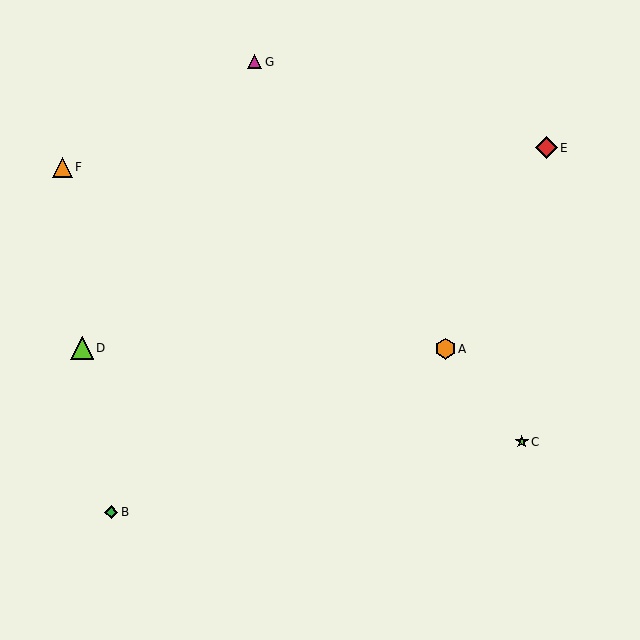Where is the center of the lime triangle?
The center of the lime triangle is at (82, 348).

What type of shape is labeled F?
Shape F is an orange triangle.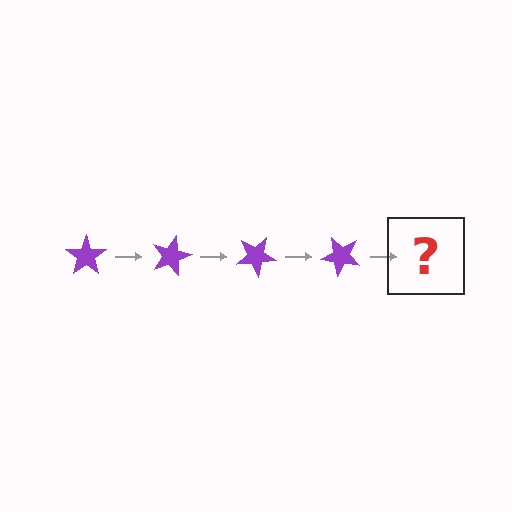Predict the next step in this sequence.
The next step is a purple star rotated 60 degrees.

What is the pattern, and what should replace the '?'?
The pattern is that the star rotates 15 degrees each step. The '?' should be a purple star rotated 60 degrees.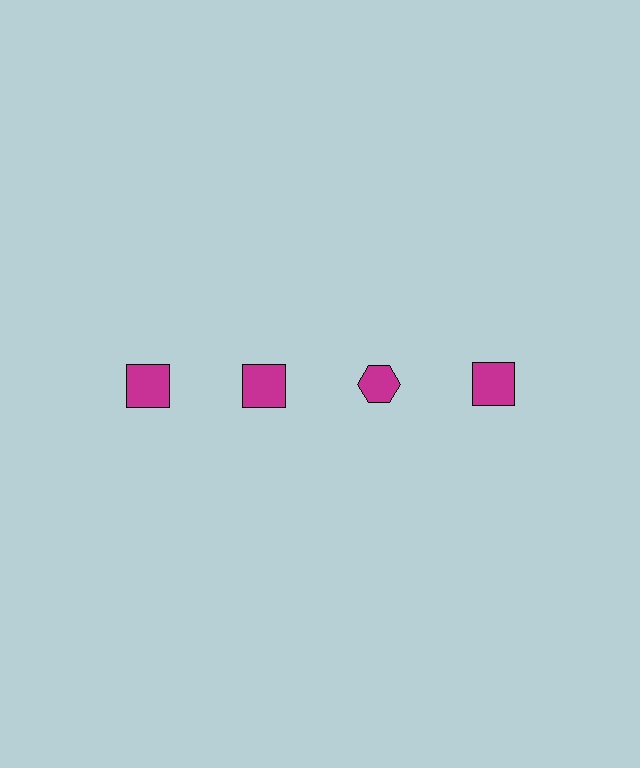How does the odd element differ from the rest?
It has a different shape: hexagon instead of square.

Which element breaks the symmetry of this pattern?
The magenta hexagon in the top row, center column breaks the symmetry. All other shapes are magenta squares.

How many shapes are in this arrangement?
There are 4 shapes arranged in a grid pattern.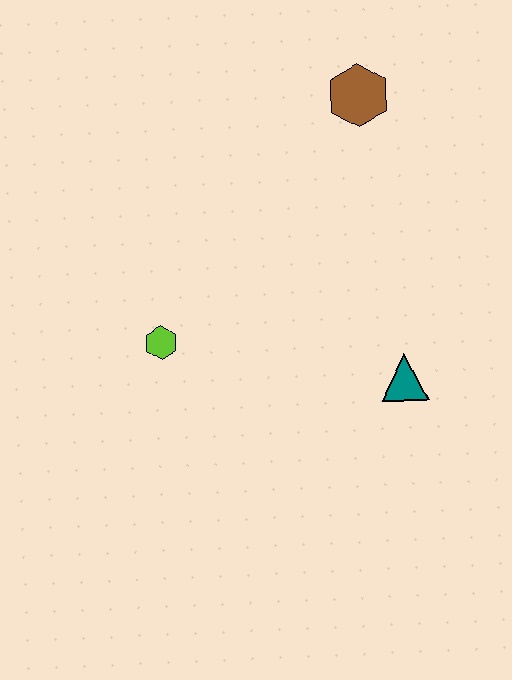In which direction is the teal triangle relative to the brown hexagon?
The teal triangle is below the brown hexagon.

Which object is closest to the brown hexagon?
The teal triangle is closest to the brown hexagon.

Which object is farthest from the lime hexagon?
The brown hexagon is farthest from the lime hexagon.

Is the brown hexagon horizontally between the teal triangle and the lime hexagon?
Yes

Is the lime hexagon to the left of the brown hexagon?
Yes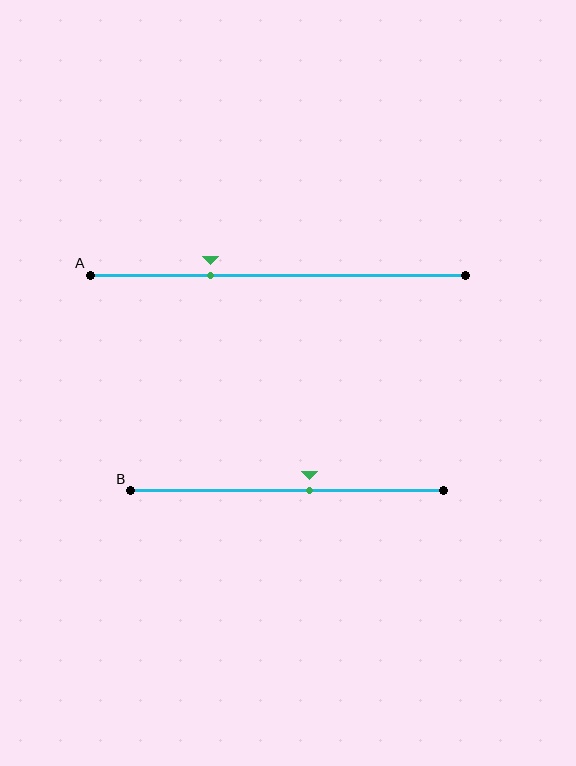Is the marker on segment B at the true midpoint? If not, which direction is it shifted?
No, the marker on segment B is shifted to the right by about 7% of the segment length.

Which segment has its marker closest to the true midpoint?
Segment B has its marker closest to the true midpoint.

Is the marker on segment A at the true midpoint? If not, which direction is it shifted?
No, the marker on segment A is shifted to the left by about 18% of the segment length.